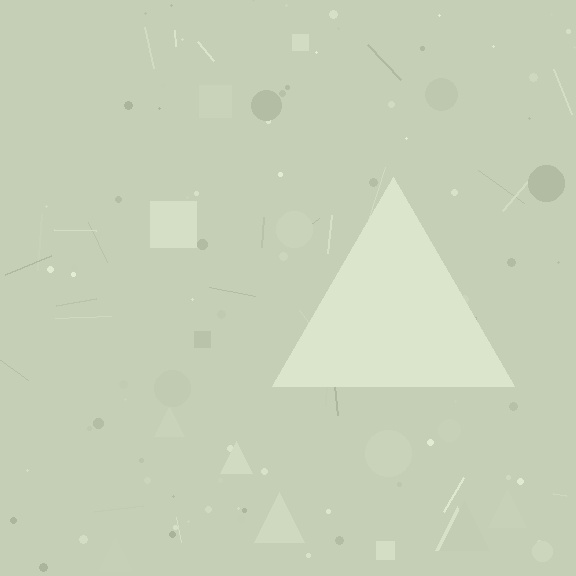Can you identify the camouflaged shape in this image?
The camouflaged shape is a triangle.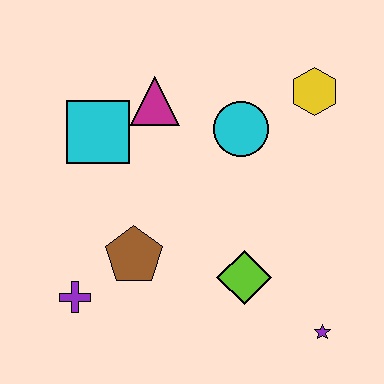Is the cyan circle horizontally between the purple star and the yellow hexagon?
No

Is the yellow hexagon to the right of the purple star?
No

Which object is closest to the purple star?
The lime diamond is closest to the purple star.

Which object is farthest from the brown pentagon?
The yellow hexagon is farthest from the brown pentagon.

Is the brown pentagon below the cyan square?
Yes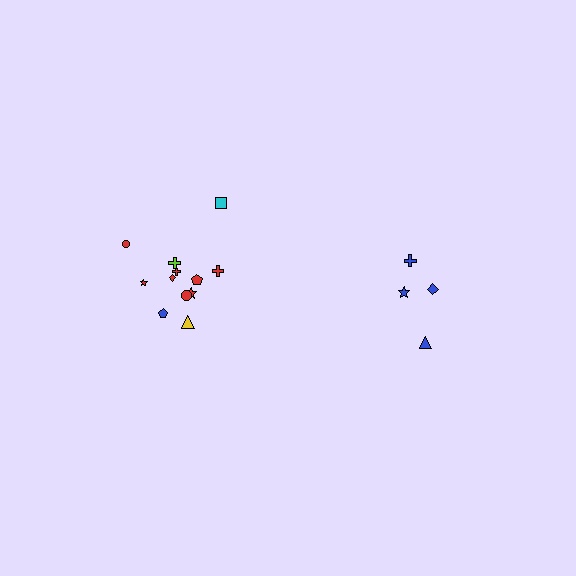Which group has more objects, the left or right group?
The left group.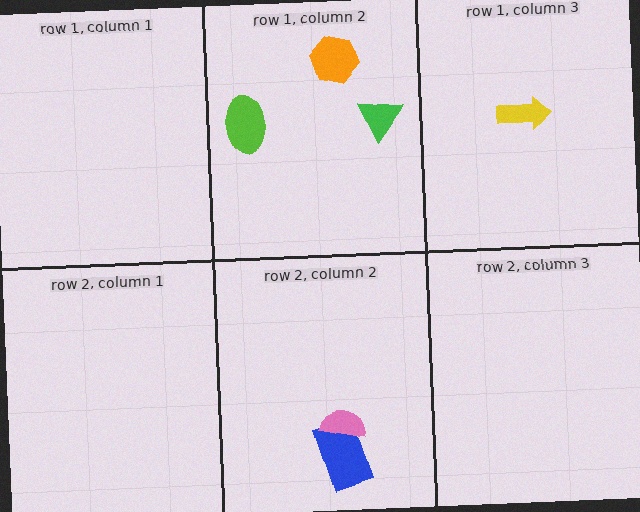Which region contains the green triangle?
The row 1, column 2 region.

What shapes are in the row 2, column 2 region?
The blue rectangle, the pink semicircle.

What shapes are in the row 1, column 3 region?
The yellow arrow.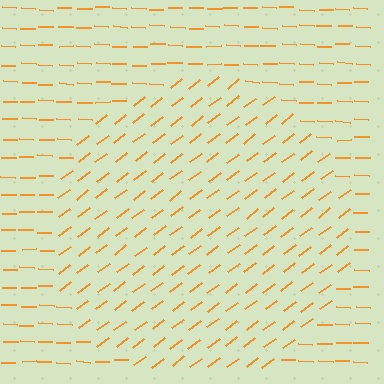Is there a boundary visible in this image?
Yes, there is a texture boundary formed by a change in line orientation.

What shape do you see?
I see a circle.